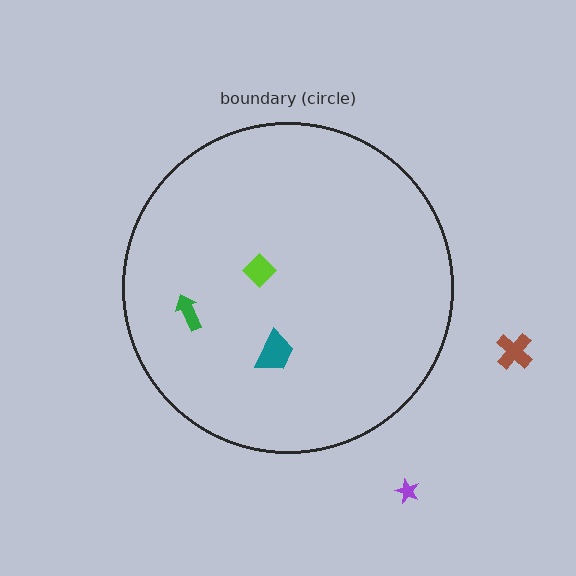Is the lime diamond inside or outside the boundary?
Inside.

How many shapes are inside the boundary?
3 inside, 2 outside.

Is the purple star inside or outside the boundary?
Outside.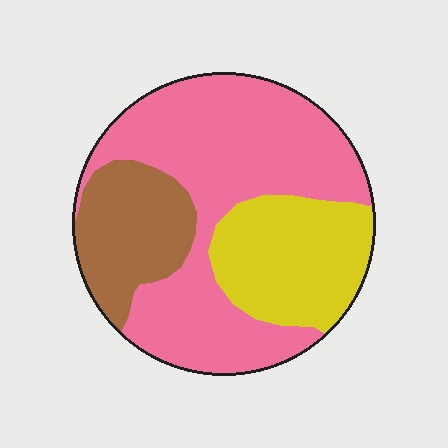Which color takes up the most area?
Pink, at roughly 55%.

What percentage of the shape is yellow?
Yellow takes up about one quarter (1/4) of the shape.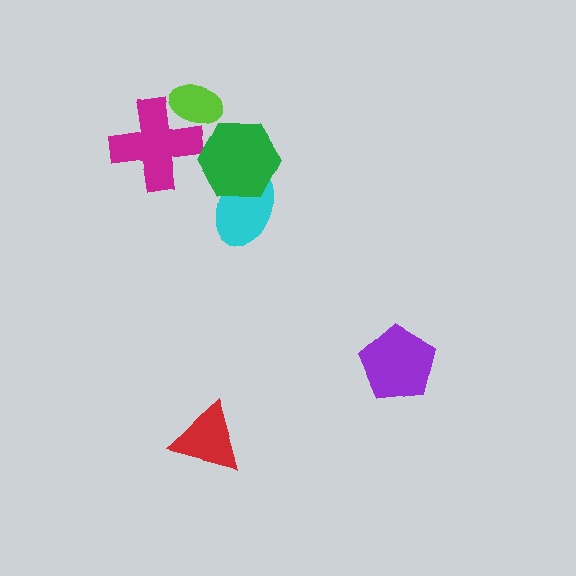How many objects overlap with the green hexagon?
1 object overlaps with the green hexagon.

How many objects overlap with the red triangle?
0 objects overlap with the red triangle.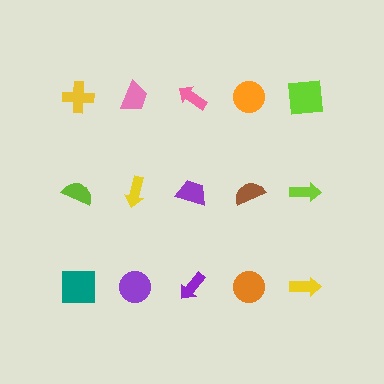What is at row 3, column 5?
A yellow arrow.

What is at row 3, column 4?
An orange circle.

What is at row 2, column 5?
A lime arrow.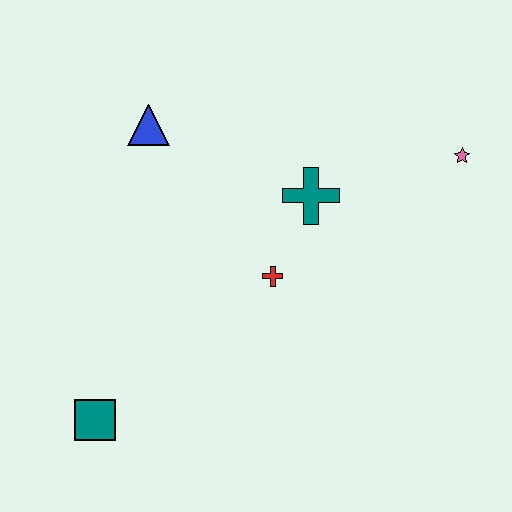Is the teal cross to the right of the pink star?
No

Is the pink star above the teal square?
Yes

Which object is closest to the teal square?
The red cross is closest to the teal square.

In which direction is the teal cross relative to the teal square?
The teal cross is above the teal square.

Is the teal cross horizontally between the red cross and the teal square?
No